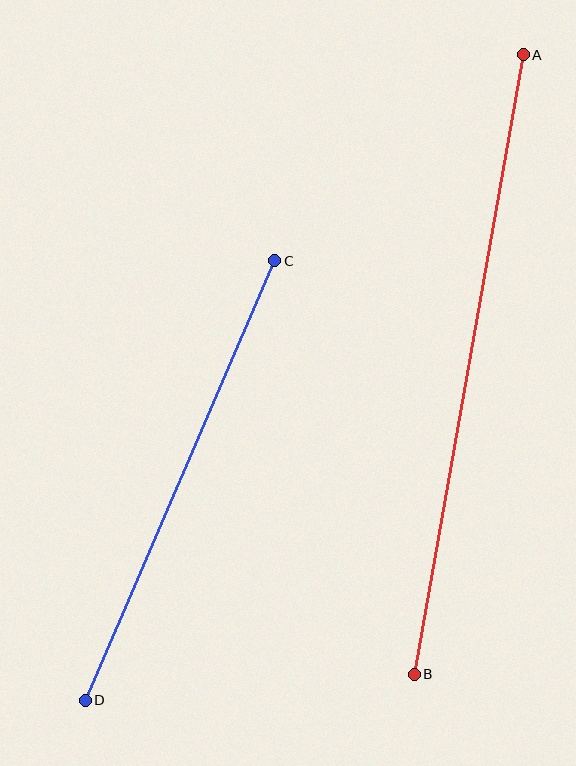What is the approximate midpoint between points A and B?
The midpoint is at approximately (469, 365) pixels.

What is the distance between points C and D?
The distance is approximately 479 pixels.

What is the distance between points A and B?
The distance is approximately 629 pixels.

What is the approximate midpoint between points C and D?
The midpoint is at approximately (180, 481) pixels.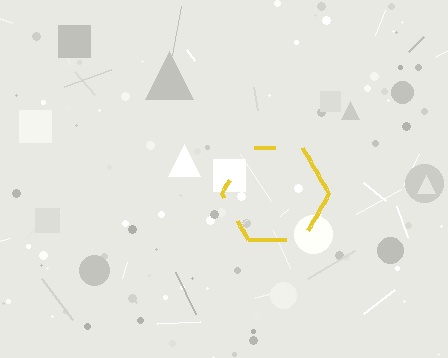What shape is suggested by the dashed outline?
The dashed outline suggests a hexagon.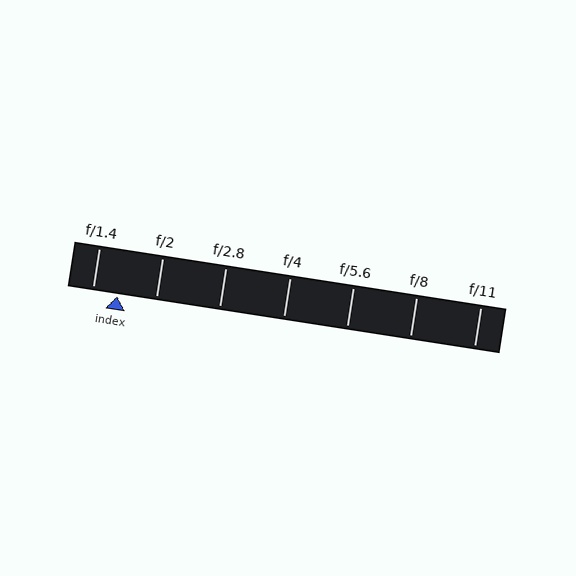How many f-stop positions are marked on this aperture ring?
There are 7 f-stop positions marked.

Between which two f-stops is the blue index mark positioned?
The index mark is between f/1.4 and f/2.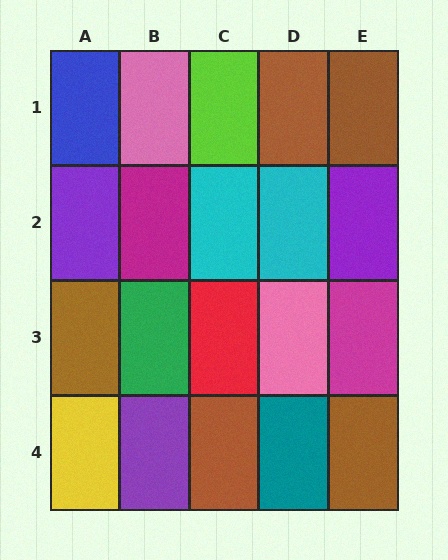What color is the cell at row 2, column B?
Magenta.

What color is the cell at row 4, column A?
Yellow.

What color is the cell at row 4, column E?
Brown.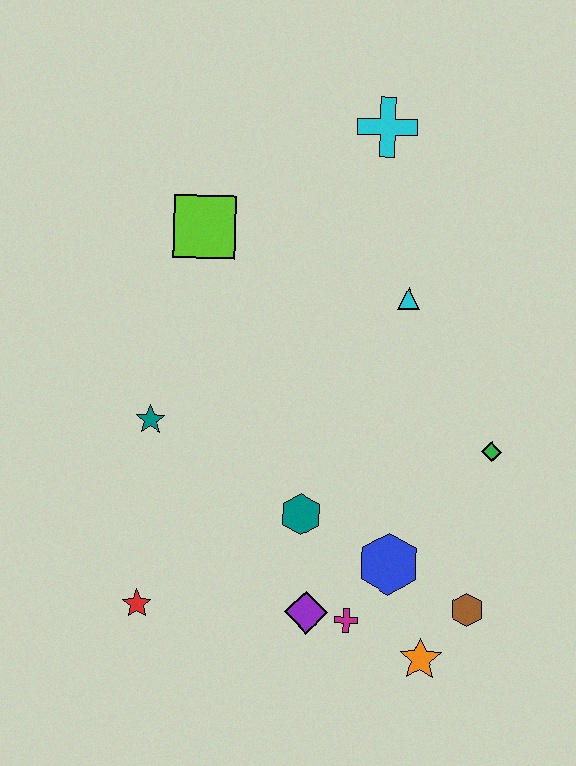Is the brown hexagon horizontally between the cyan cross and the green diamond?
Yes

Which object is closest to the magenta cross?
The purple diamond is closest to the magenta cross.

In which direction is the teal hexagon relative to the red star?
The teal hexagon is to the right of the red star.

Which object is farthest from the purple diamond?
The cyan cross is farthest from the purple diamond.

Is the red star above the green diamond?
No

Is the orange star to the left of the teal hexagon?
No